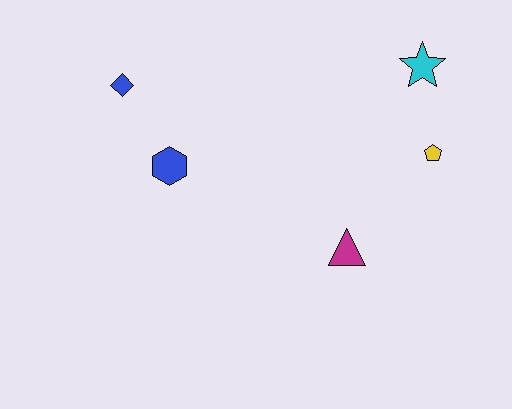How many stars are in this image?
There is 1 star.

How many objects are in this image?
There are 5 objects.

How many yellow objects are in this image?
There is 1 yellow object.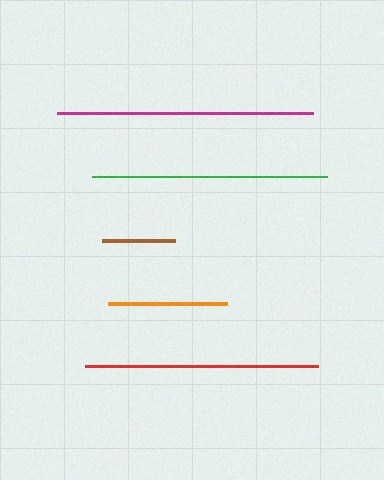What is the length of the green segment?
The green segment is approximately 235 pixels long.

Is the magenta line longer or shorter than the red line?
The magenta line is longer than the red line.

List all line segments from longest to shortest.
From longest to shortest: magenta, green, red, orange, brown.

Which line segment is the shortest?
The brown line is the shortest at approximately 74 pixels.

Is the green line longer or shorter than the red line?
The green line is longer than the red line.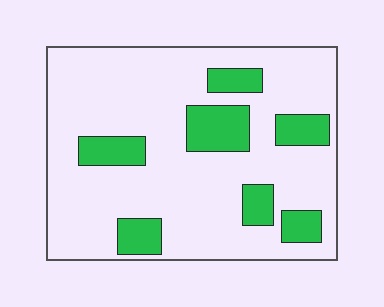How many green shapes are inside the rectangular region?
7.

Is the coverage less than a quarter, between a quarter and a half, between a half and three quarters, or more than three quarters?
Less than a quarter.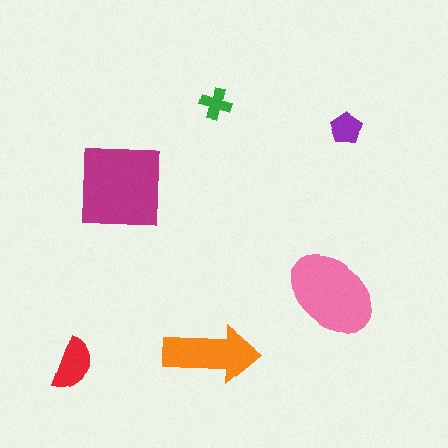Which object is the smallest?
The green cross.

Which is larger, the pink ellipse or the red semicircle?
The pink ellipse.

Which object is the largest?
The magenta square.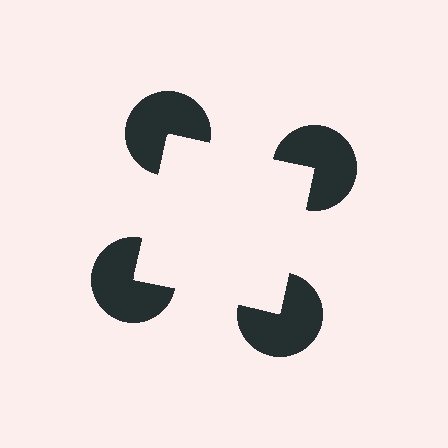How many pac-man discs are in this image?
There are 4 — one at each vertex of the illusory square.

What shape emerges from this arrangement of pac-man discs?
An illusory square — its edges are inferred from the aligned wedge cuts in the pac-man discs, not physically drawn.